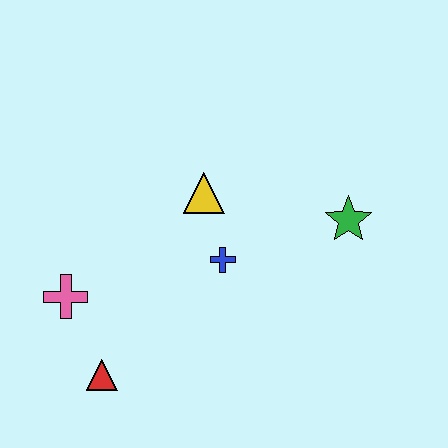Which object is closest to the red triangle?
The pink cross is closest to the red triangle.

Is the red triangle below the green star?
Yes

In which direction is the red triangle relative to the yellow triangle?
The red triangle is below the yellow triangle.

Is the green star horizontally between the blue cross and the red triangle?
No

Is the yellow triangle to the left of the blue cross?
Yes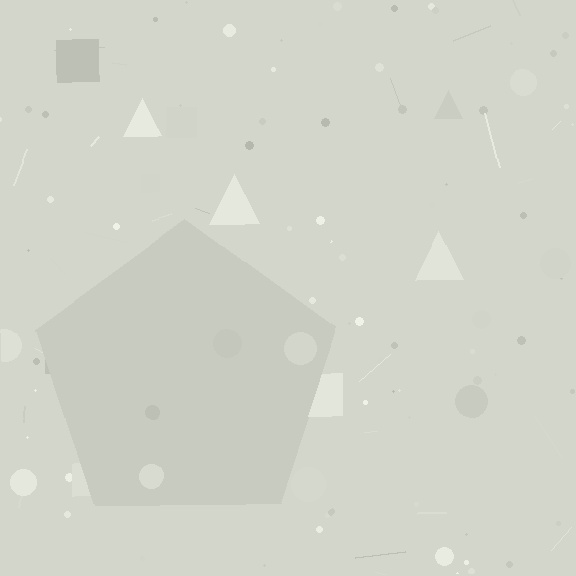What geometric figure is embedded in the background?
A pentagon is embedded in the background.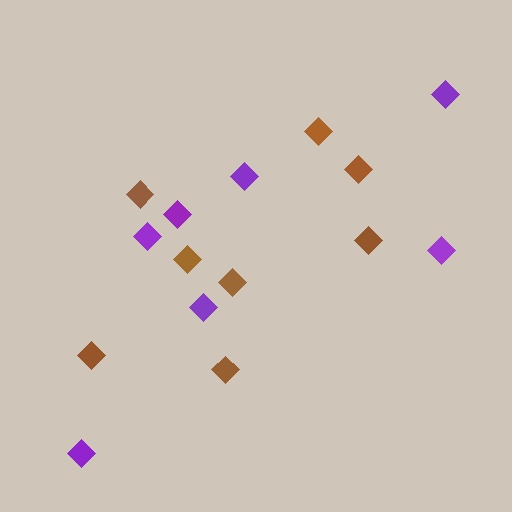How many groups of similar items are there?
There are 2 groups: one group of brown diamonds (8) and one group of purple diamonds (7).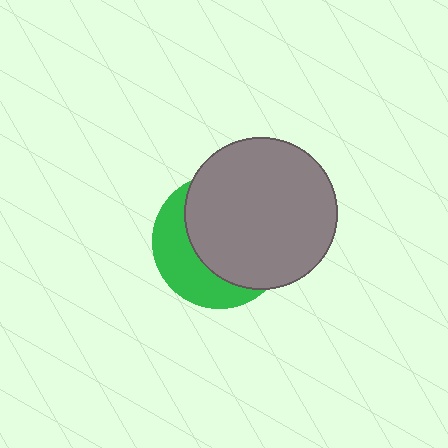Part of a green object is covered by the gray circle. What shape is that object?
It is a circle.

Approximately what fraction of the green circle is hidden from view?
Roughly 64% of the green circle is hidden behind the gray circle.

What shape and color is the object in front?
The object in front is a gray circle.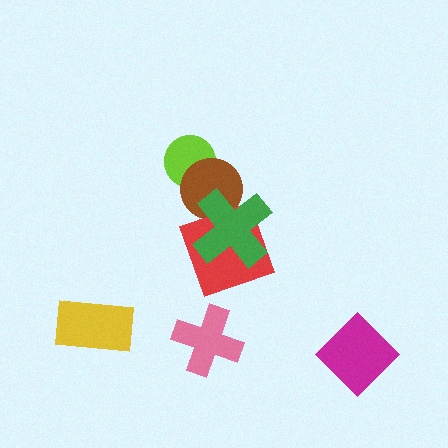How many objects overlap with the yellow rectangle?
0 objects overlap with the yellow rectangle.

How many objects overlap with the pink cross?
0 objects overlap with the pink cross.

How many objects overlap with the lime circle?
1 object overlaps with the lime circle.